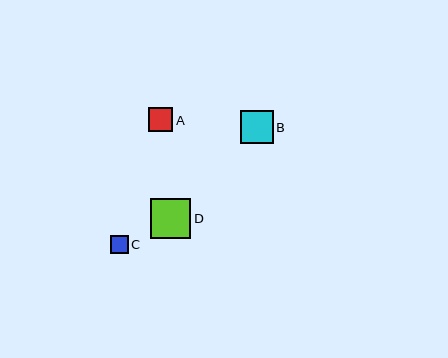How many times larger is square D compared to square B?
Square D is approximately 1.2 times the size of square B.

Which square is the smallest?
Square C is the smallest with a size of approximately 18 pixels.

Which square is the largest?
Square D is the largest with a size of approximately 40 pixels.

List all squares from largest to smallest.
From largest to smallest: D, B, A, C.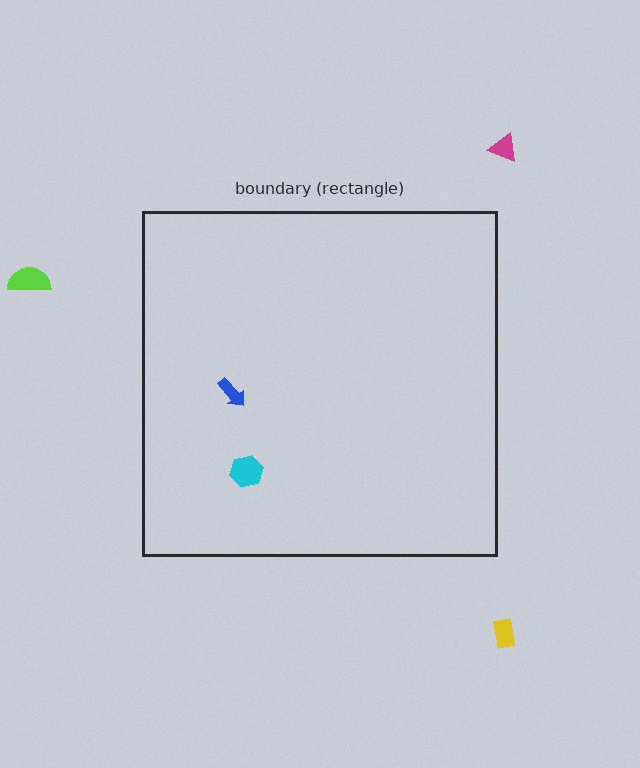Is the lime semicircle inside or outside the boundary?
Outside.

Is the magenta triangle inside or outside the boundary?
Outside.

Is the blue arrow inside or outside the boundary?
Inside.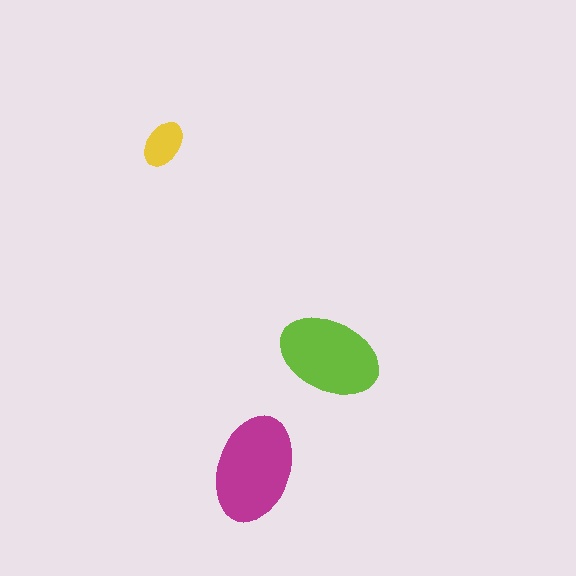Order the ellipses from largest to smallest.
the magenta one, the lime one, the yellow one.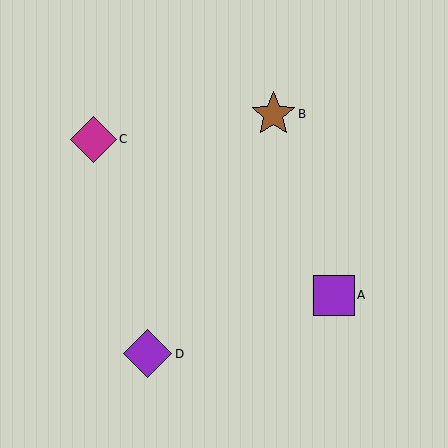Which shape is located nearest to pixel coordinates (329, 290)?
The purple square (labeled A) at (334, 295) is nearest to that location.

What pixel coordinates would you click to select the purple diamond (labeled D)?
Click at (147, 354) to select the purple diamond D.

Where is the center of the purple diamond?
The center of the purple diamond is at (147, 354).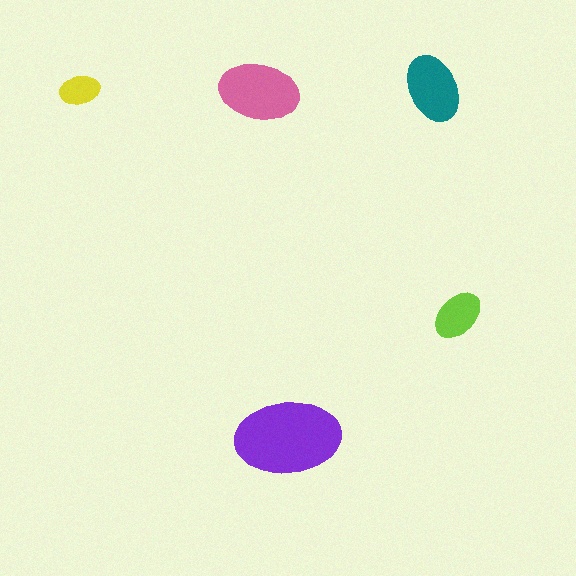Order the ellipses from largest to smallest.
the purple one, the pink one, the teal one, the lime one, the yellow one.